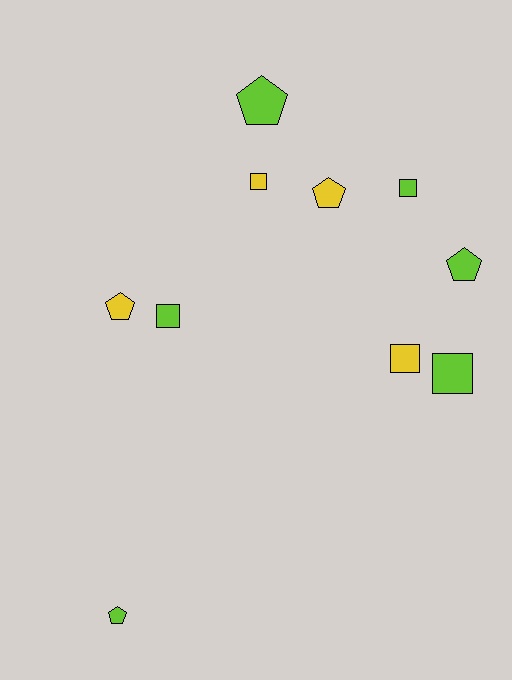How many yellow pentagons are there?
There are 2 yellow pentagons.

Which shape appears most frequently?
Pentagon, with 5 objects.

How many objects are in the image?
There are 10 objects.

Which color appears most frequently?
Lime, with 6 objects.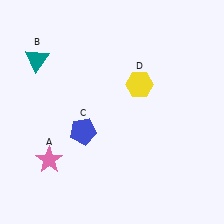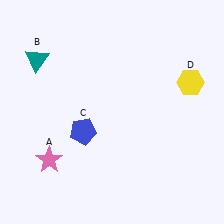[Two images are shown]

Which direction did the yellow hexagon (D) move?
The yellow hexagon (D) moved right.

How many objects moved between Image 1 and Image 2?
1 object moved between the two images.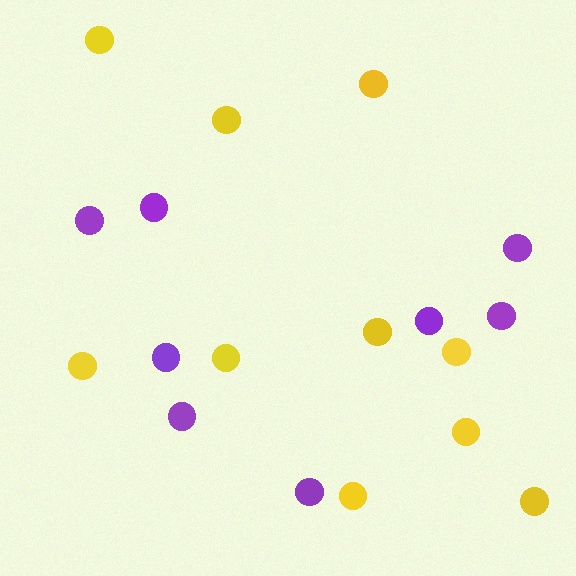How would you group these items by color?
There are 2 groups: one group of purple circles (8) and one group of yellow circles (10).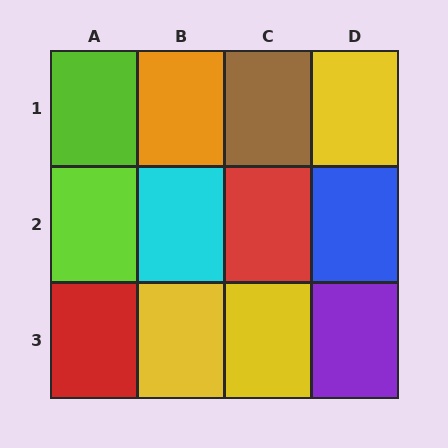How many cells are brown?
1 cell is brown.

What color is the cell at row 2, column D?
Blue.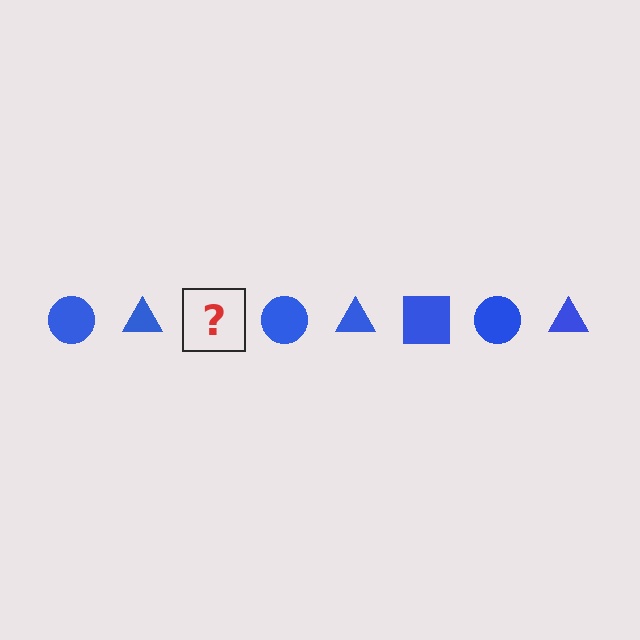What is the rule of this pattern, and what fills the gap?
The rule is that the pattern cycles through circle, triangle, square shapes in blue. The gap should be filled with a blue square.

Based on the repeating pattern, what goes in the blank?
The blank should be a blue square.